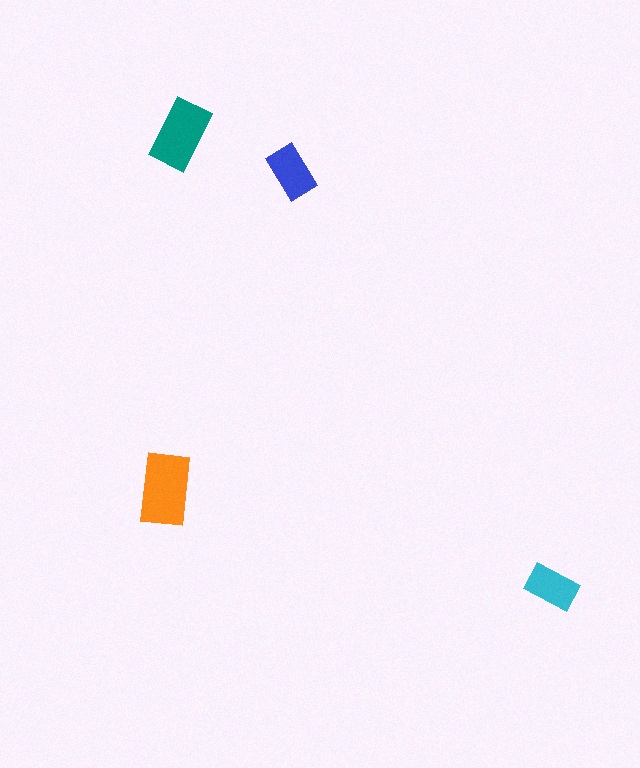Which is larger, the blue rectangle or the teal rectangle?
The teal one.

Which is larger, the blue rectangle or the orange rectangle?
The orange one.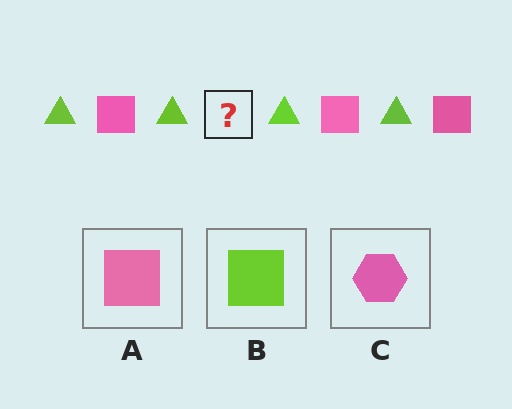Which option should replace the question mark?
Option A.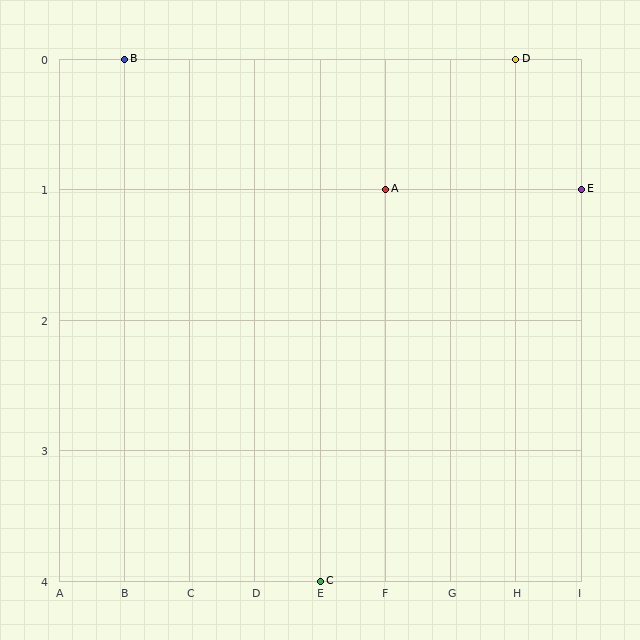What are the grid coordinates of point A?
Point A is at grid coordinates (F, 1).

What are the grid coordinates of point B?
Point B is at grid coordinates (B, 0).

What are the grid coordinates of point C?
Point C is at grid coordinates (E, 4).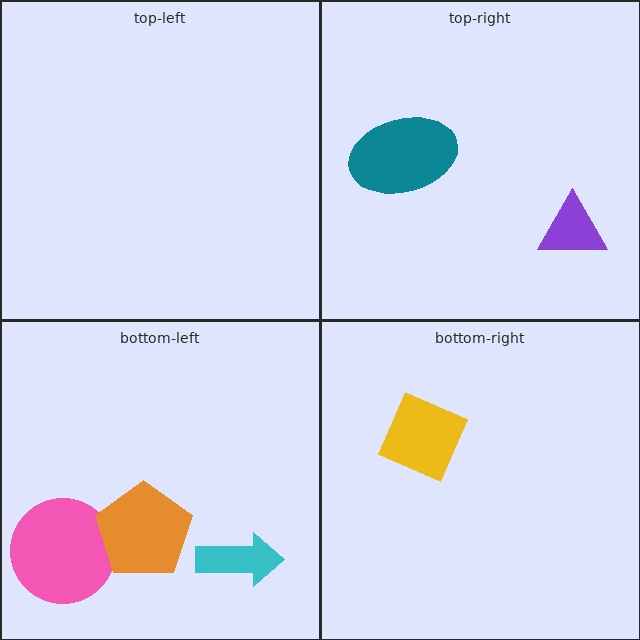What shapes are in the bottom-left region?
The pink circle, the cyan arrow, the orange pentagon.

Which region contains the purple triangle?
The top-right region.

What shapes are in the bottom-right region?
The yellow square.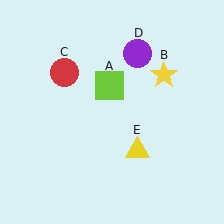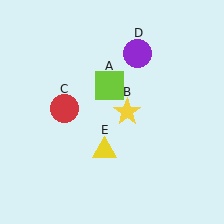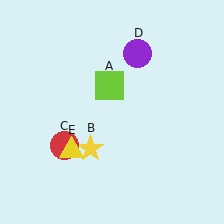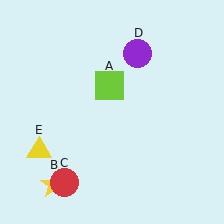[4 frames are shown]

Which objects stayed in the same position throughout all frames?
Lime square (object A) and purple circle (object D) remained stationary.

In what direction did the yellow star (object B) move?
The yellow star (object B) moved down and to the left.